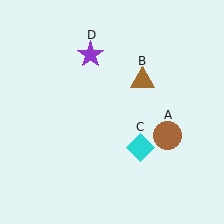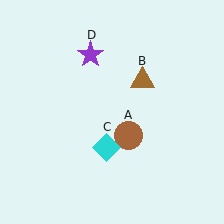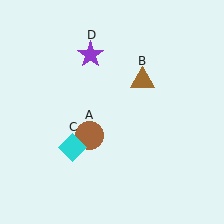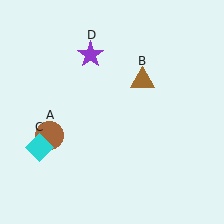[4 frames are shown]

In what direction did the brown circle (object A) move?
The brown circle (object A) moved left.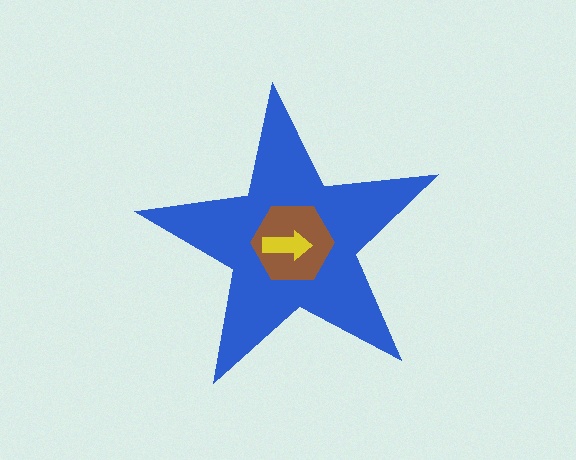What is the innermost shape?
The yellow arrow.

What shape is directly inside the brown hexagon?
The yellow arrow.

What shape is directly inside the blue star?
The brown hexagon.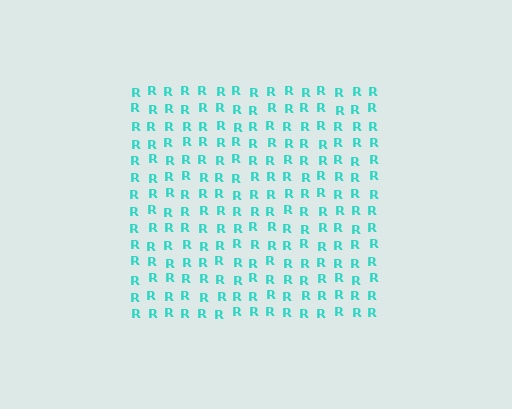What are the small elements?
The small elements are letter R's.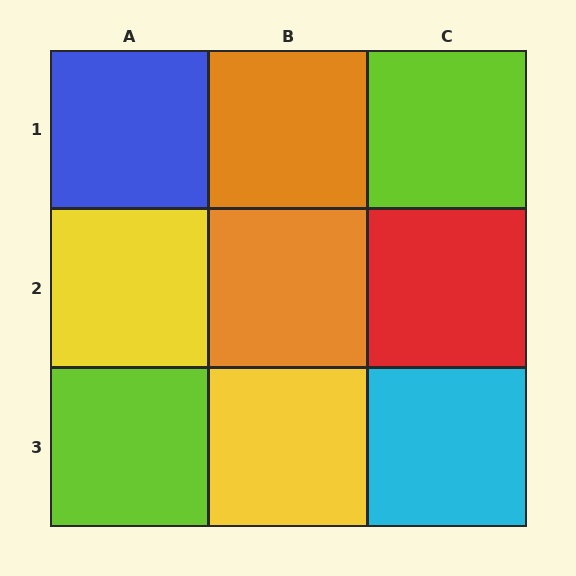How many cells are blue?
1 cell is blue.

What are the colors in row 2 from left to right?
Yellow, orange, red.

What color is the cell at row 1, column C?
Lime.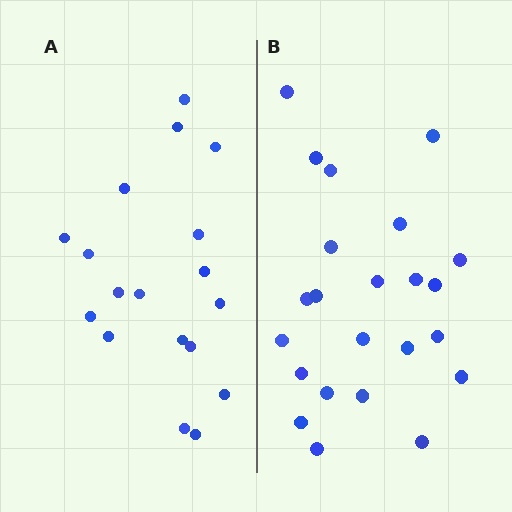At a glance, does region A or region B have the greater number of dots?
Region B (the right region) has more dots.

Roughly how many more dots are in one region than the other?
Region B has about 5 more dots than region A.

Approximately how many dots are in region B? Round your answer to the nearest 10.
About 20 dots. (The exact count is 23, which rounds to 20.)